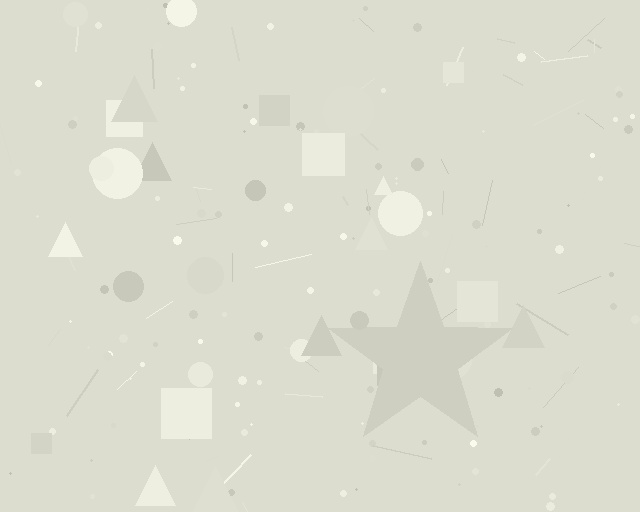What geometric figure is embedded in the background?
A star is embedded in the background.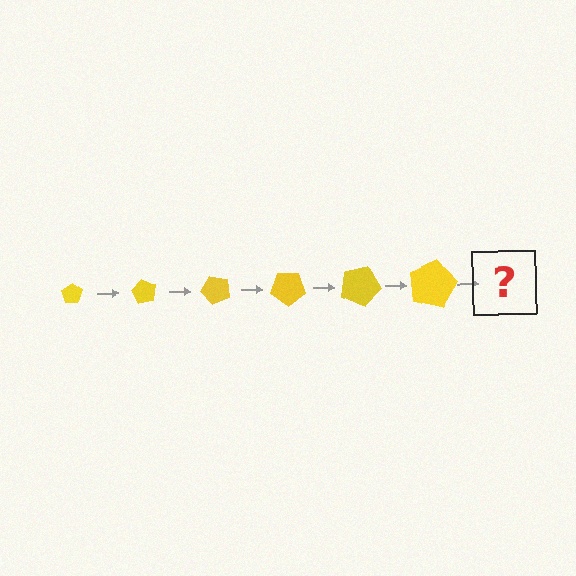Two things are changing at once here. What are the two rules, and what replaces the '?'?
The two rules are that the pentagon grows larger each step and it rotates 60 degrees each step. The '?' should be a pentagon, larger than the previous one and rotated 360 degrees from the start.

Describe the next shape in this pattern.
It should be a pentagon, larger than the previous one and rotated 360 degrees from the start.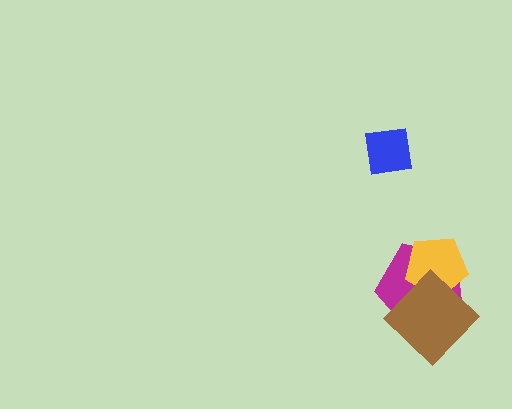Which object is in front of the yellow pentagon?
The brown diamond is in front of the yellow pentagon.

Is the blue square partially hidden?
No, no other shape covers it.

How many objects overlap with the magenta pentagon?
2 objects overlap with the magenta pentagon.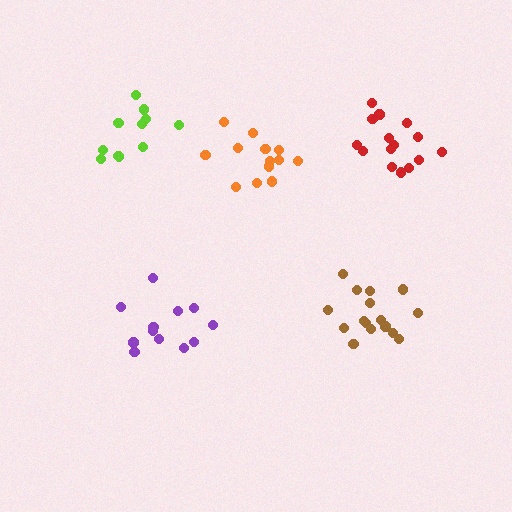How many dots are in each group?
Group 1: 15 dots, Group 2: 12 dots, Group 3: 13 dots, Group 4: 11 dots, Group 5: 16 dots (67 total).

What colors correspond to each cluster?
The clusters are colored: red, purple, orange, lime, brown.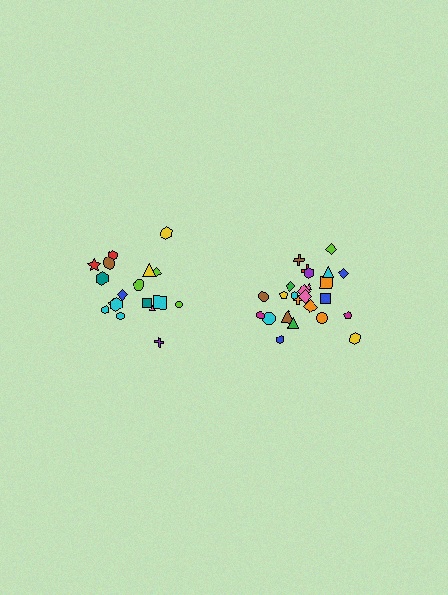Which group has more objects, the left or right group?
The right group.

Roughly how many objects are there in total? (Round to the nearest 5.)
Roughly 45 objects in total.